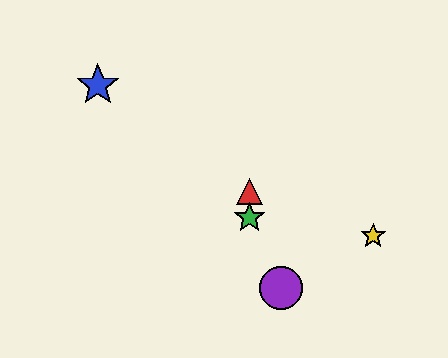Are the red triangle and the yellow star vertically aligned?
No, the red triangle is at x≈250 and the yellow star is at x≈373.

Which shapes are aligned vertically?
The red triangle, the green star are aligned vertically.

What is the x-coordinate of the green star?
The green star is at x≈250.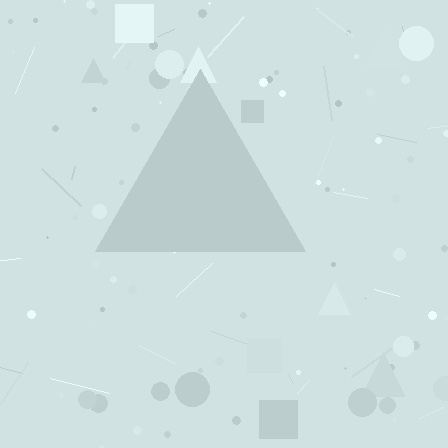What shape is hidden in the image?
A triangle is hidden in the image.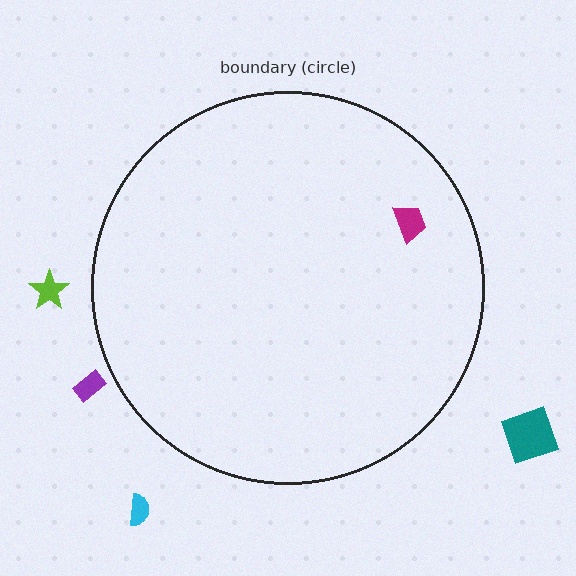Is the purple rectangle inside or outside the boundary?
Outside.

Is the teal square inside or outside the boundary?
Outside.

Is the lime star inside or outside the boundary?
Outside.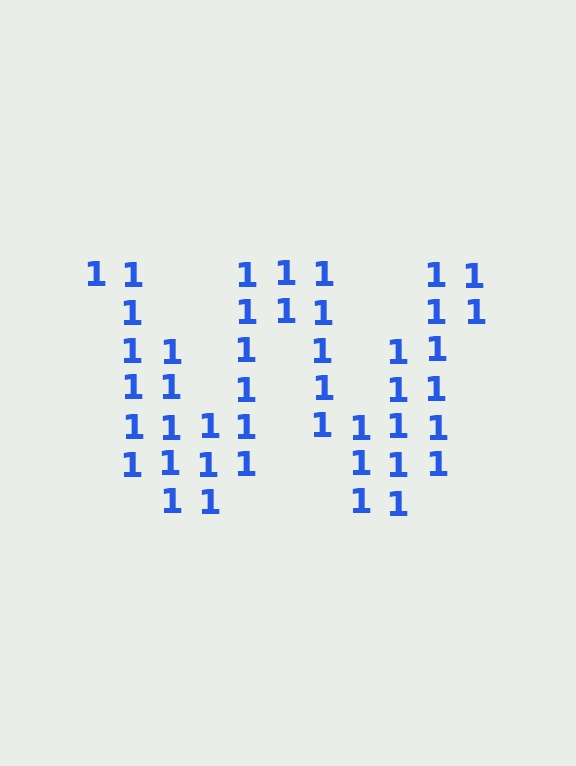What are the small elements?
The small elements are digit 1's.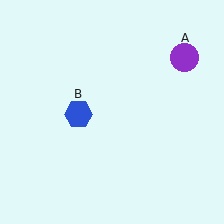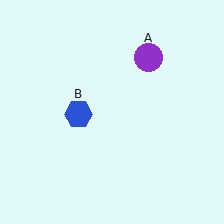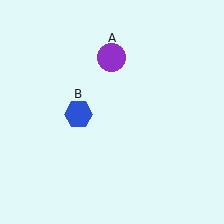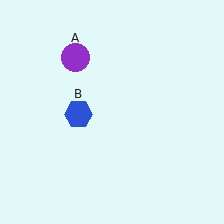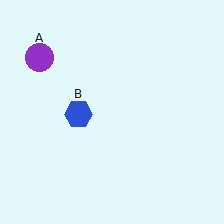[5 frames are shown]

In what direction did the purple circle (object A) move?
The purple circle (object A) moved left.